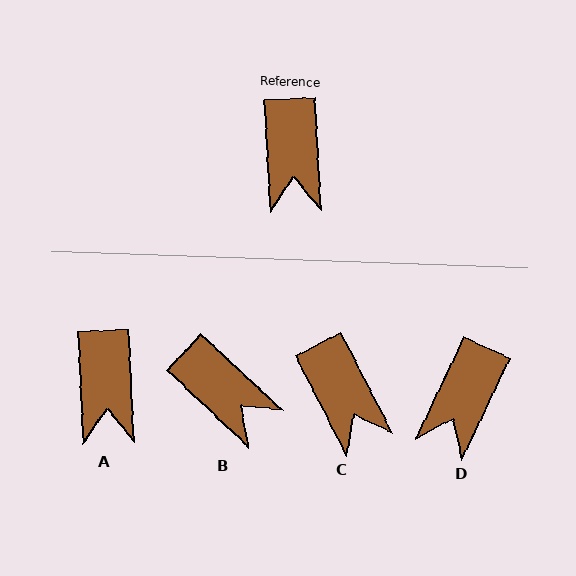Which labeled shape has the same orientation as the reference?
A.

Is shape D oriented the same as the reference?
No, it is off by about 28 degrees.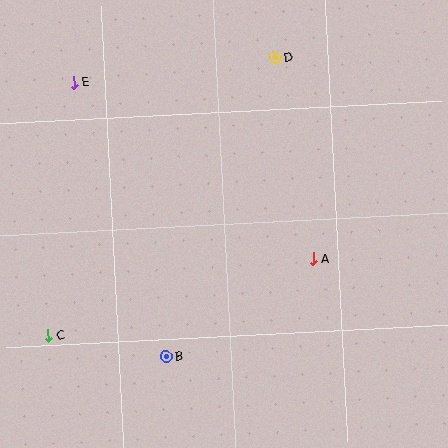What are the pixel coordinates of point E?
Point E is at (74, 83).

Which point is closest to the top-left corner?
Point E is closest to the top-left corner.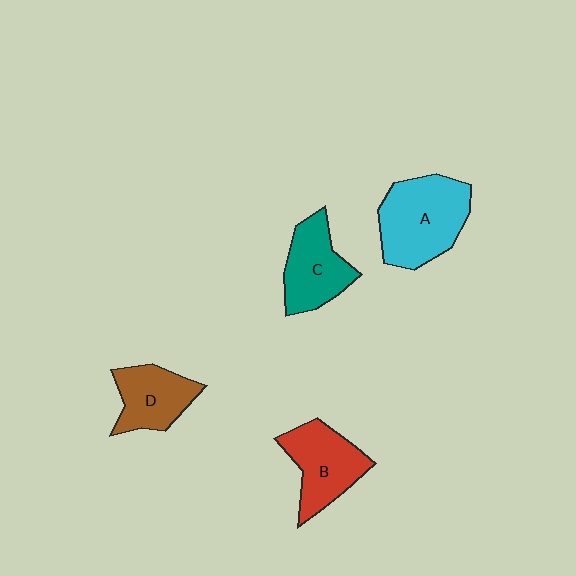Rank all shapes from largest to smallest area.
From largest to smallest: A (cyan), B (red), C (teal), D (brown).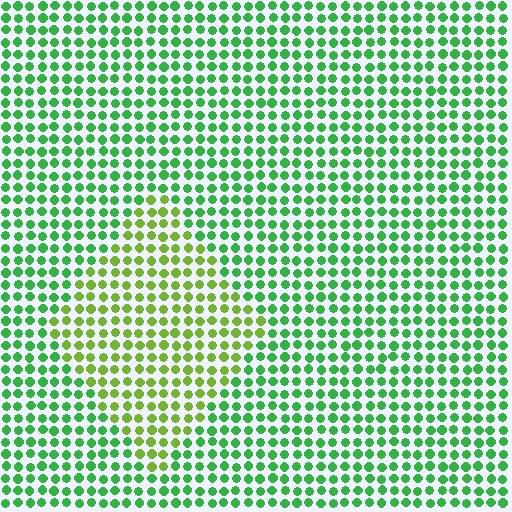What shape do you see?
I see a diamond.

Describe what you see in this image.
The image is filled with small green elements in a uniform arrangement. A diamond-shaped region is visible where the elements are tinted to a slightly different hue, forming a subtle color boundary.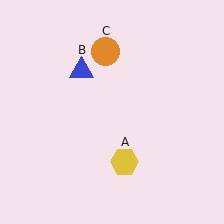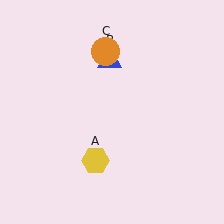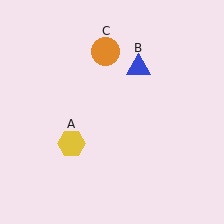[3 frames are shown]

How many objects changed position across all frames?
2 objects changed position: yellow hexagon (object A), blue triangle (object B).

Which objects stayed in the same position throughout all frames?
Orange circle (object C) remained stationary.